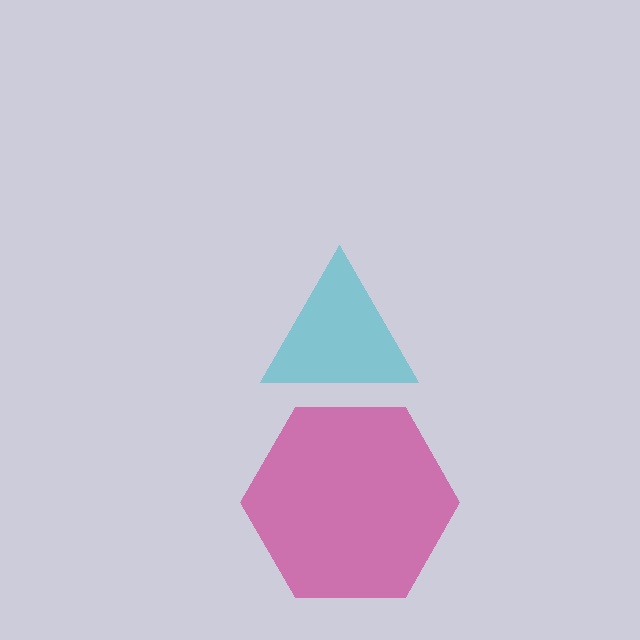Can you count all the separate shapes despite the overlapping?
Yes, there are 2 separate shapes.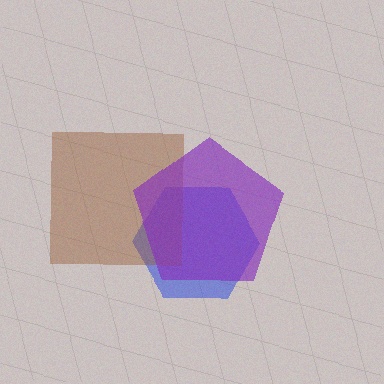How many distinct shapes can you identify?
There are 3 distinct shapes: a blue hexagon, a brown square, a purple pentagon.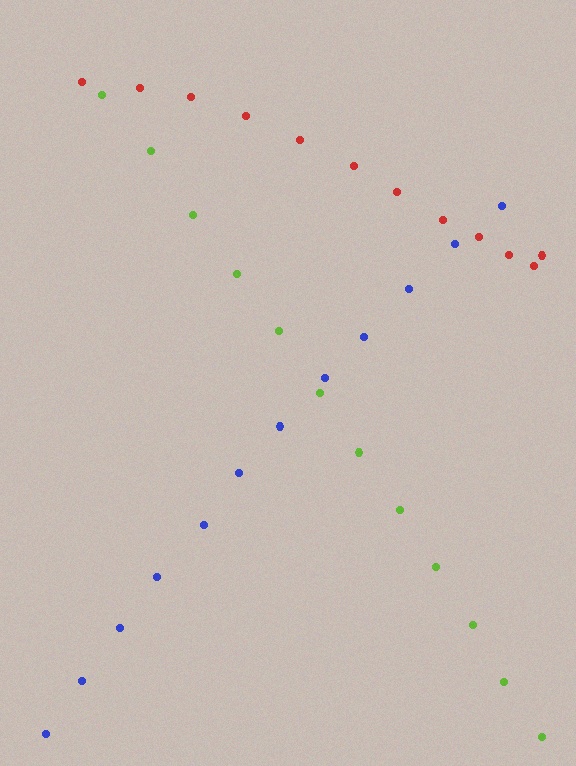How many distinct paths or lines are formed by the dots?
There are 3 distinct paths.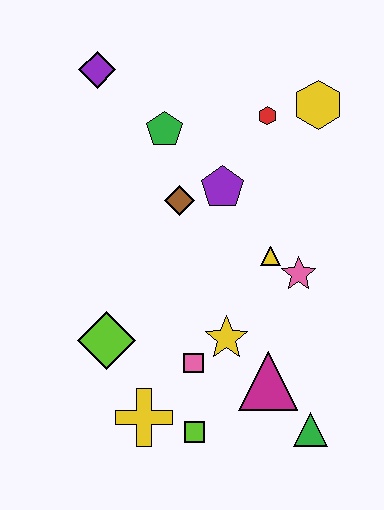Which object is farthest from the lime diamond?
The yellow hexagon is farthest from the lime diamond.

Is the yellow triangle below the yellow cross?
No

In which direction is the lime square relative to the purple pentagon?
The lime square is below the purple pentagon.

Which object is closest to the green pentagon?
The brown diamond is closest to the green pentagon.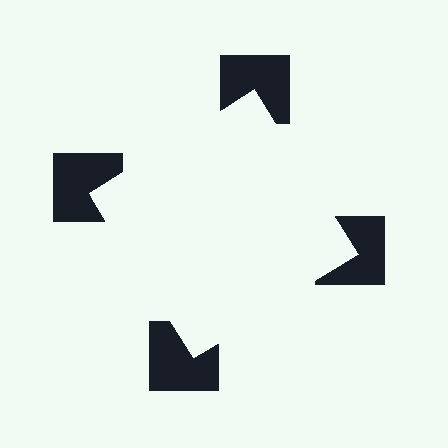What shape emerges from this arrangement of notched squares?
An illusory square — its edges are inferred from the aligned wedge cuts in the notched squares, not physically drawn.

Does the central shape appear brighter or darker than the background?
It typically appears slightly brighter than the background, even though no actual brightness change is drawn.